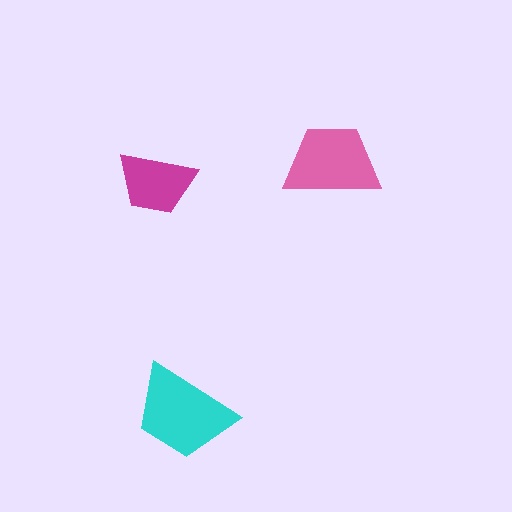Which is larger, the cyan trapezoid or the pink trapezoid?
The cyan one.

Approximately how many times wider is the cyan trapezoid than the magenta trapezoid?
About 1.5 times wider.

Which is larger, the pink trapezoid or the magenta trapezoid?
The pink one.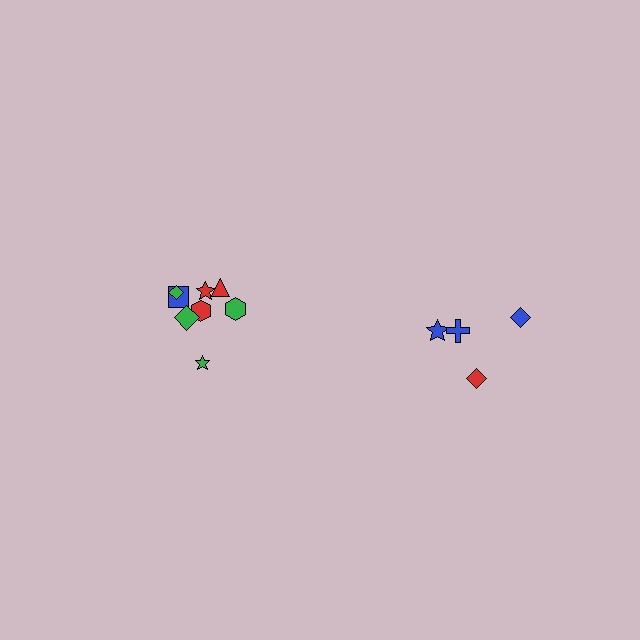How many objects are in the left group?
There are 8 objects.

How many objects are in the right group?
There are 4 objects.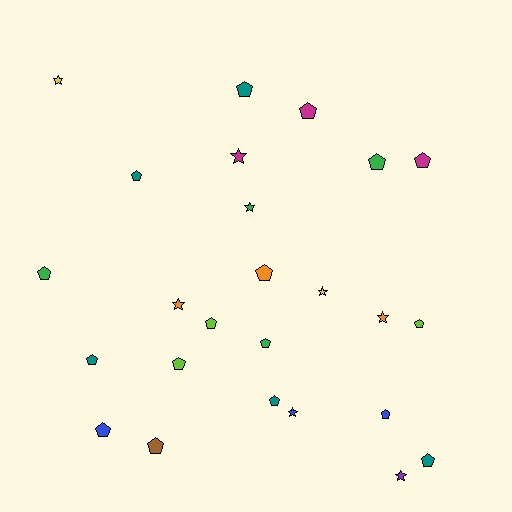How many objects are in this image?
There are 25 objects.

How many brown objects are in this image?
There is 1 brown object.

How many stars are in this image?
There are 8 stars.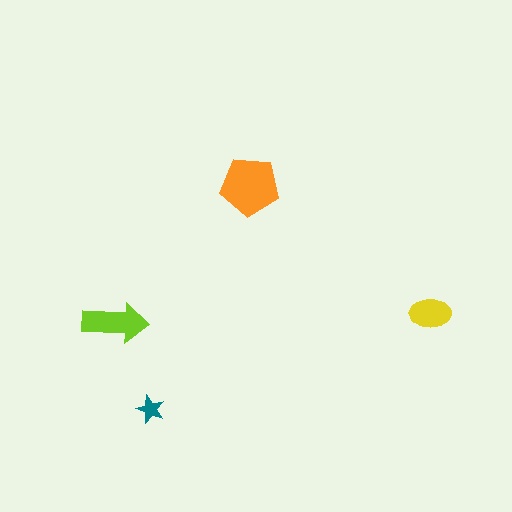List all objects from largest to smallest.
The orange pentagon, the lime arrow, the yellow ellipse, the teal star.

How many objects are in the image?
There are 4 objects in the image.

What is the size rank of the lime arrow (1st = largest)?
2nd.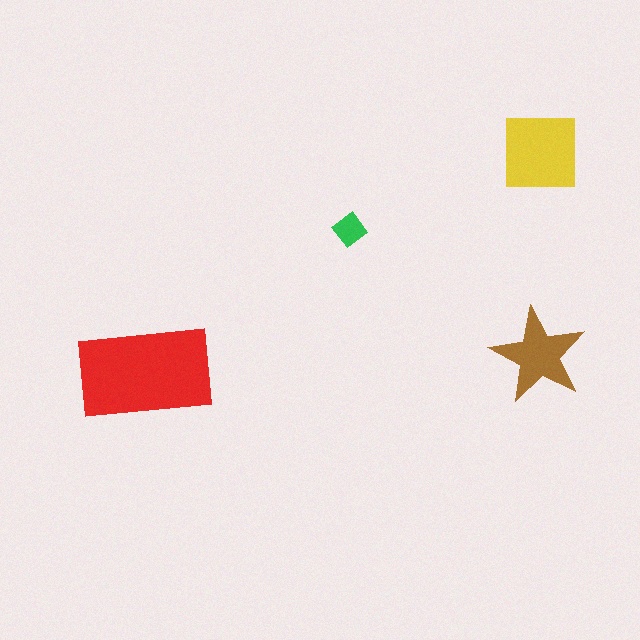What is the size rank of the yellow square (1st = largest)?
2nd.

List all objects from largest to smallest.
The red rectangle, the yellow square, the brown star, the green diamond.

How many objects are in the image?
There are 4 objects in the image.